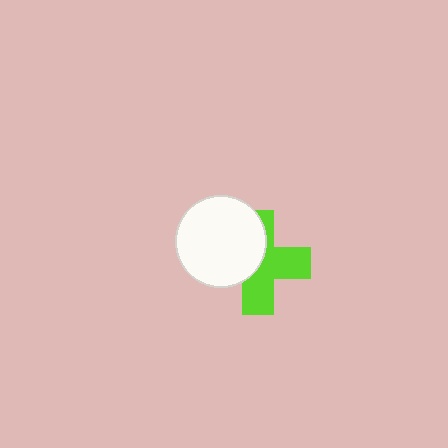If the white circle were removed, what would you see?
You would see the complete lime cross.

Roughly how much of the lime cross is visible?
About half of it is visible (roughly 55%).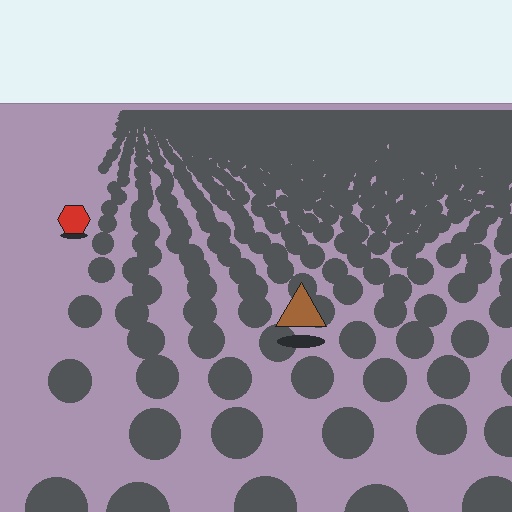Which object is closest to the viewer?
The brown triangle is closest. The texture marks near it are larger and more spread out.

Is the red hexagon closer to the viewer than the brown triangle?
No. The brown triangle is closer — you can tell from the texture gradient: the ground texture is coarser near it.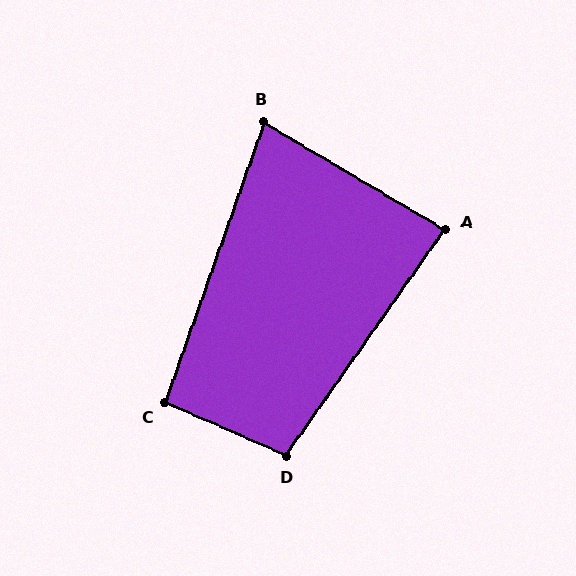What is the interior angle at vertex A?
Approximately 86 degrees (approximately right).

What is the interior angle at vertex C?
Approximately 94 degrees (approximately right).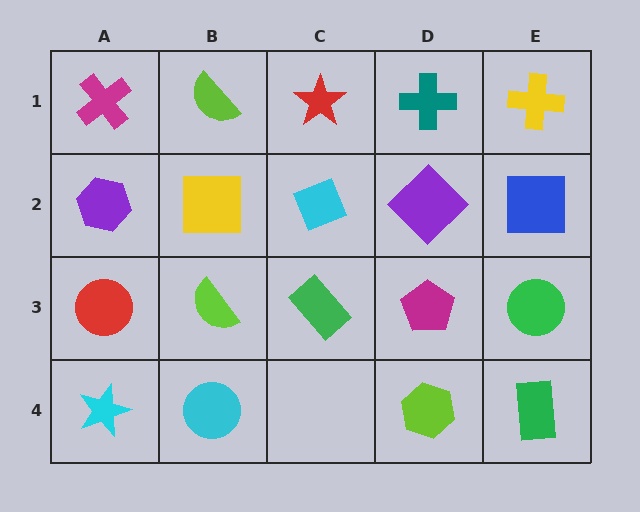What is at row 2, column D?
A purple diamond.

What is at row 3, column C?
A green rectangle.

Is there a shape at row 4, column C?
No, that cell is empty.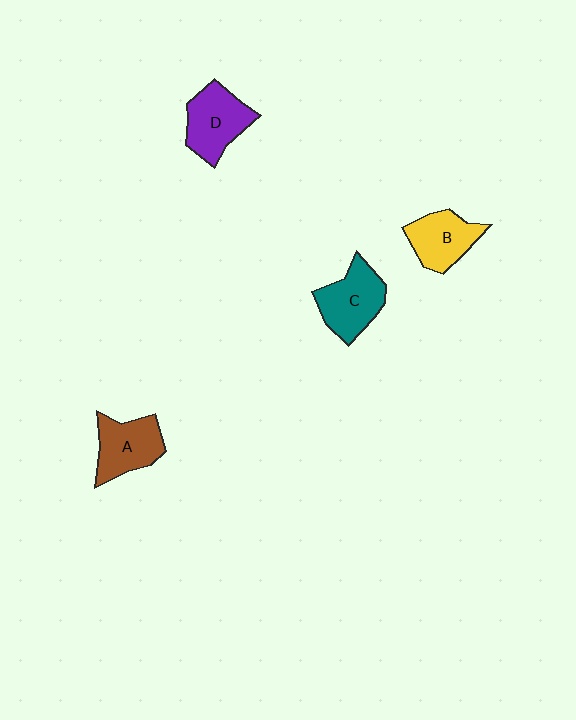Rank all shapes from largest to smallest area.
From largest to smallest: C (teal), D (purple), A (brown), B (yellow).